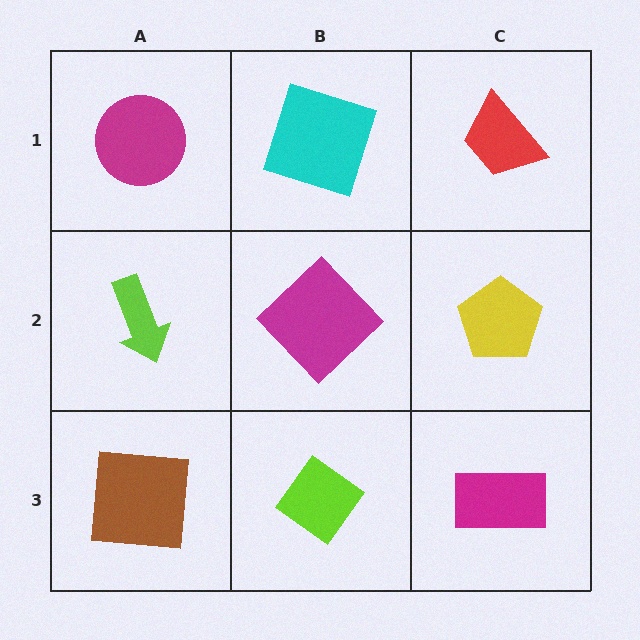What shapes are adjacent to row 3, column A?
A lime arrow (row 2, column A), a lime diamond (row 3, column B).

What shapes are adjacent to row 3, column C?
A yellow pentagon (row 2, column C), a lime diamond (row 3, column B).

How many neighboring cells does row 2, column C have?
3.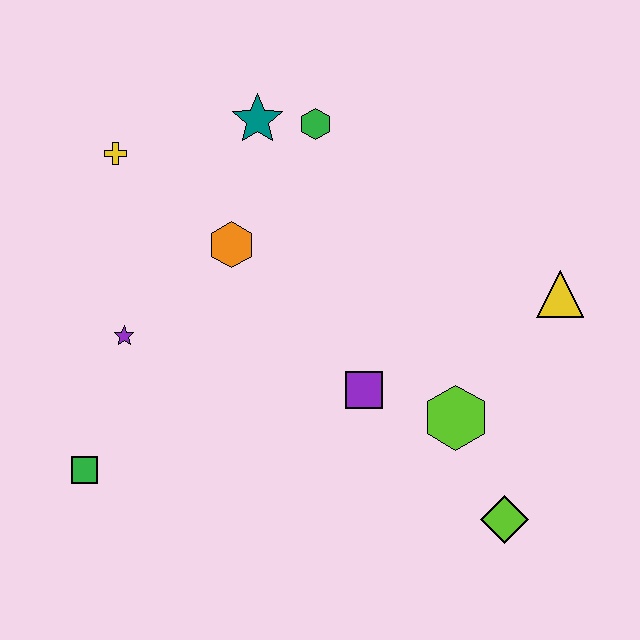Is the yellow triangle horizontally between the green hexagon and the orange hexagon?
No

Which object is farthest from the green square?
The yellow triangle is farthest from the green square.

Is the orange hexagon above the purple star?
Yes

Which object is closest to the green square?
The purple star is closest to the green square.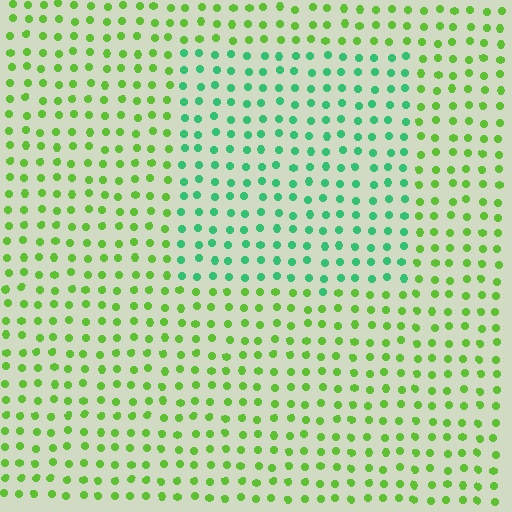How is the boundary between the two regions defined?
The boundary is defined purely by a slight shift in hue (about 44 degrees). Spacing, size, and orientation are identical on both sides.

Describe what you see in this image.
The image is filled with small lime elements in a uniform arrangement. A rectangle-shaped region is visible where the elements are tinted to a slightly different hue, forming a subtle color boundary.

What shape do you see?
I see a rectangle.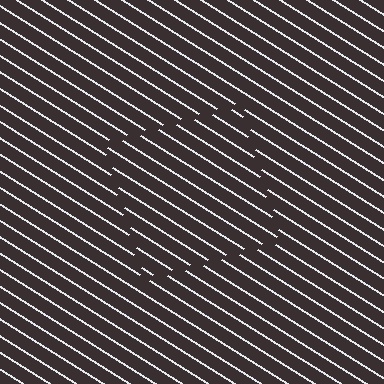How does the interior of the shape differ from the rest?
The interior of the shape contains the same grating, shifted by half a period — the contour is defined by the phase discontinuity where line-ends from the inner and outer gratings abut.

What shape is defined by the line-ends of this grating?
An illusory square. The interior of the shape contains the same grating, shifted by half a period — the contour is defined by the phase discontinuity where line-ends from the inner and outer gratings abut.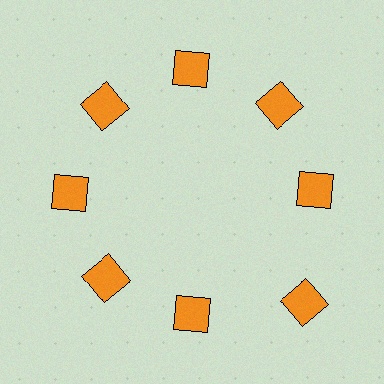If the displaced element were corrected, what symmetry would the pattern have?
It would have 8-fold rotational symmetry — the pattern would map onto itself every 45 degrees.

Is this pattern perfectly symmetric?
No. The 8 orange squares are arranged in a ring, but one element near the 4 o'clock position is pushed outward from the center, breaking the 8-fold rotational symmetry.